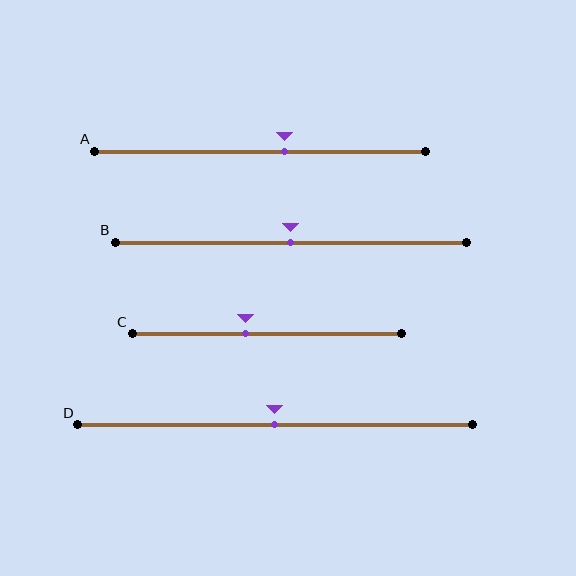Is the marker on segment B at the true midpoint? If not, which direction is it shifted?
Yes, the marker on segment B is at the true midpoint.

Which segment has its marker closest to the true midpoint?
Segment B has its marker closest to the true midpoint.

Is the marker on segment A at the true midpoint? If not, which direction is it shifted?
No, the marker on segment A is shifted to the right by about 7% of the segment length.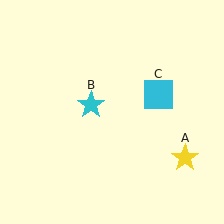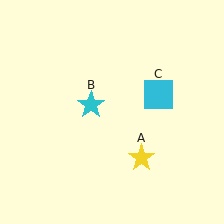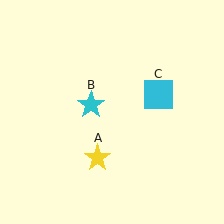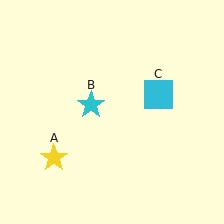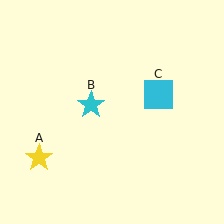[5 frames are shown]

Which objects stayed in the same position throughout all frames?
Cyan star (object B) and cyan square (object C) remained stationary.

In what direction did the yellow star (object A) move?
The yellow star (object A) moved left.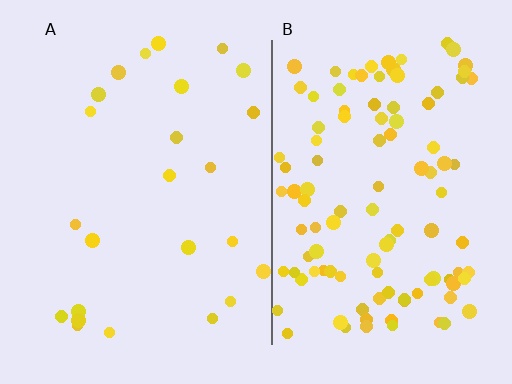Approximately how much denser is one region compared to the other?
Approximately 4.5× — region B over region A.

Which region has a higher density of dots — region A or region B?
B (the right).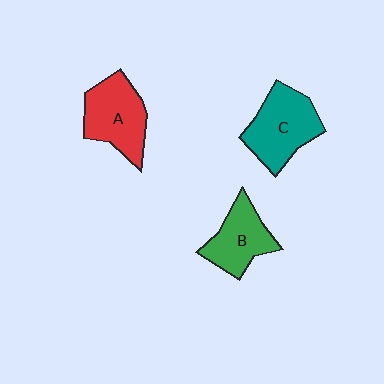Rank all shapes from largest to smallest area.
From largest to smallest: C (teal), A (red), B (green).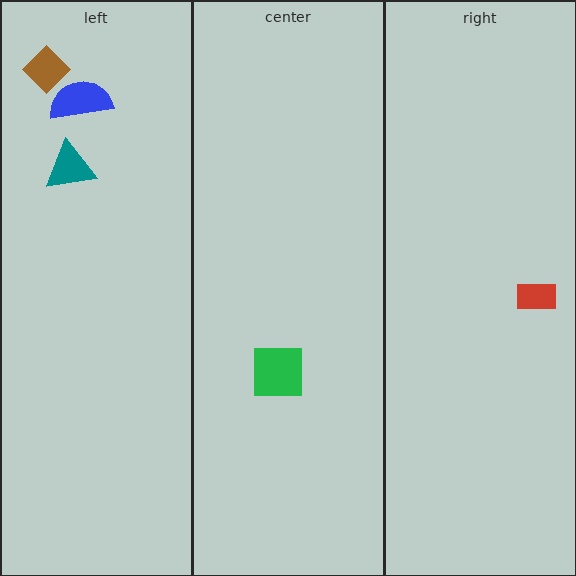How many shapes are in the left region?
3.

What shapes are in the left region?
The blue semicircle, the teal triangle, the brown diamond.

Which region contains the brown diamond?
The left region.